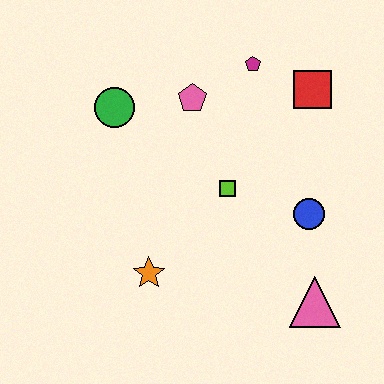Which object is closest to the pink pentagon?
The magenta pentagon is closest to the pink pentagon.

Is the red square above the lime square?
Yes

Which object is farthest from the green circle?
The pink triangle is farthest from the green circle.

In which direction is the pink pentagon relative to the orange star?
The pink pentagon is above the orange star.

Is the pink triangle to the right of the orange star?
Yes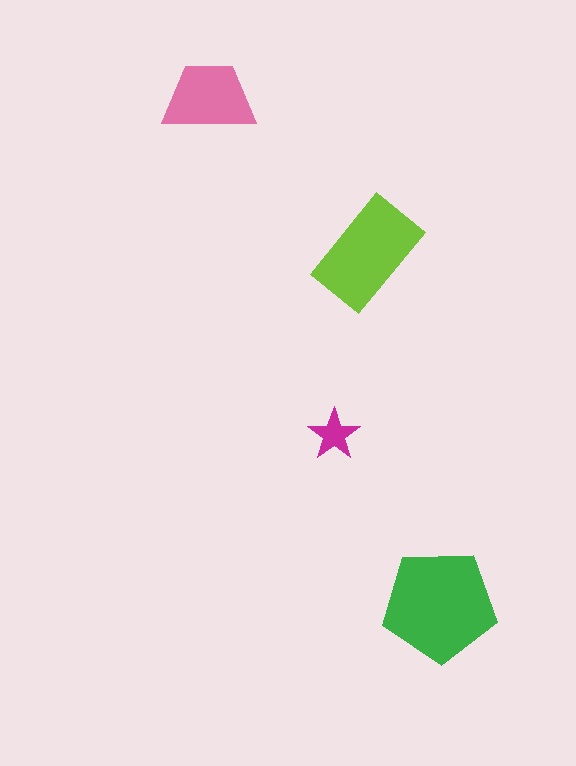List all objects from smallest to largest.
The magenta star, the pink trapezoid, the lime rectangle, the green pentagon.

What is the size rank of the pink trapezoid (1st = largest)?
3rd.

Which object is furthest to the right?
The green pentagon is rightmost.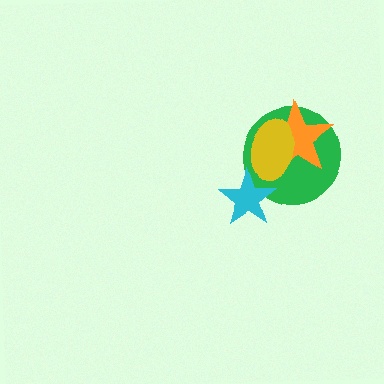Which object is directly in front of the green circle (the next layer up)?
The orange star is directly in front of the green circle.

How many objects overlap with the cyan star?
2 objects overlap with the cyan star.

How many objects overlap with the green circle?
3 objects overlap with the green circle.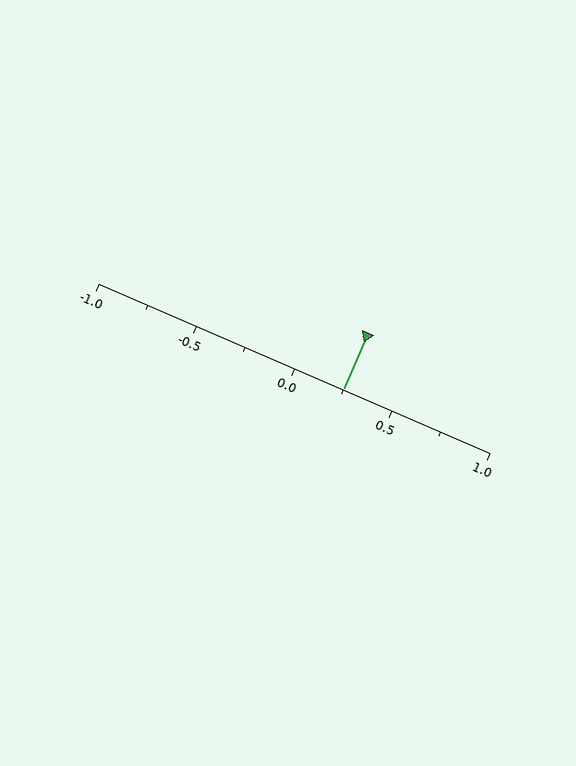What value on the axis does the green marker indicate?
The marker indicates approximately 0.25.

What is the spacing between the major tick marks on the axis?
The major ticks are spaced 0.5 apart.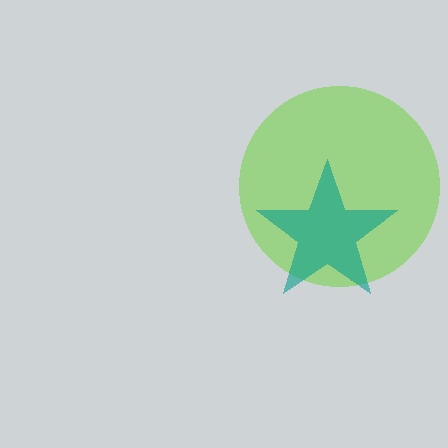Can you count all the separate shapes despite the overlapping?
Yes, there are 2 separate shapes.